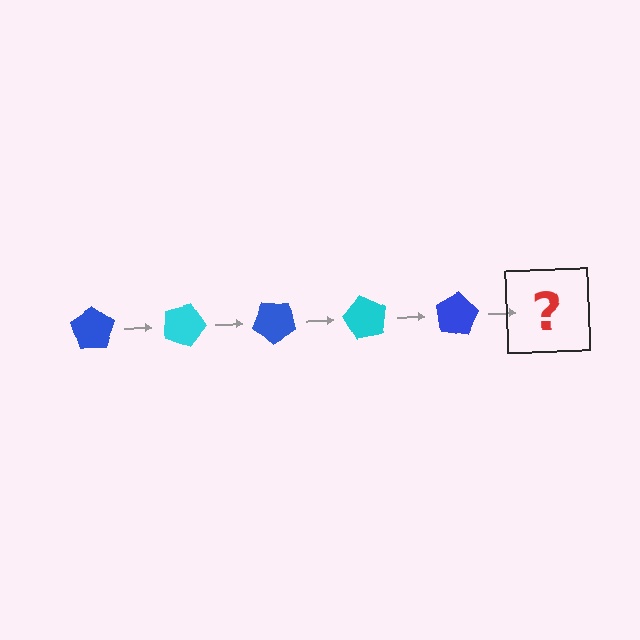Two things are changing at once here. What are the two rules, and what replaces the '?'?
The two rules are that it rotates 20 degrees each step and the color cycles through blue and cyan. The '?' should be a cyan pentagon, rotated 100 degrees from the start.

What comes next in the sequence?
The next element should be a cyan pentagon, rotated 100 degrees from the start.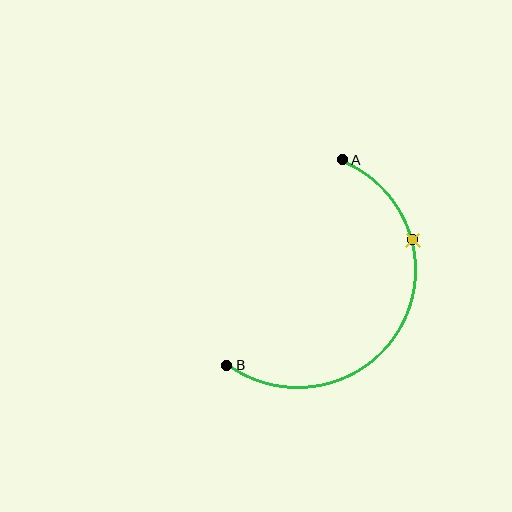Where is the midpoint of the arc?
The arc midpoint is the point on the curve farthest from the straight line joining A and B. It sits to the right of that line.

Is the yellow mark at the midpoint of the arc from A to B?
No. The yellow mark lies on the arc but is closer to endpoint A. The arc midpoint would be at the point on the curve equidistant along the arc from both A and B.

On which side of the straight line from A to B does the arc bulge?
The arc bulges to the right of the straight line connecting A and B.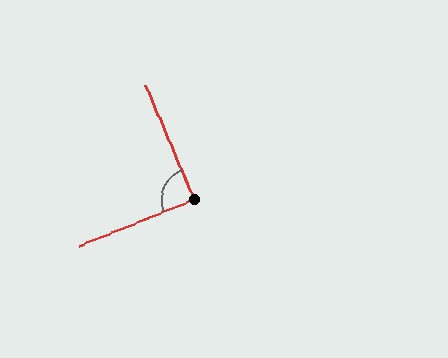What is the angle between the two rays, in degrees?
Approximately 88 degrees.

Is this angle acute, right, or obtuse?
It is approximately a right angle.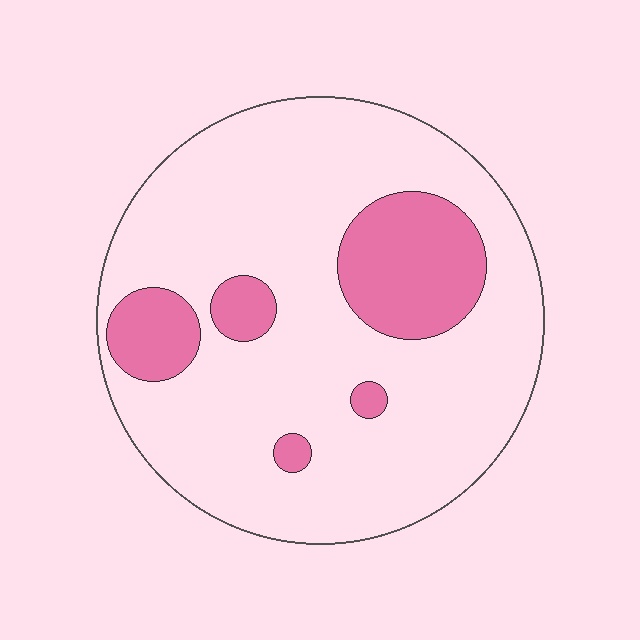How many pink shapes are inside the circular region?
5.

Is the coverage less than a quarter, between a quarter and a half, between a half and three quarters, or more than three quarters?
Less than a quarter.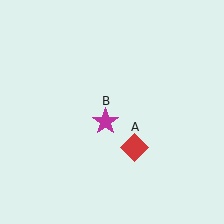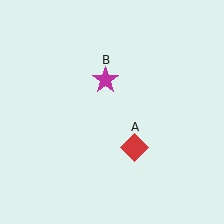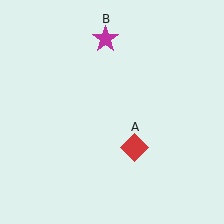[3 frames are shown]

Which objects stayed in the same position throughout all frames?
Red diamond (object A) remained stationary.